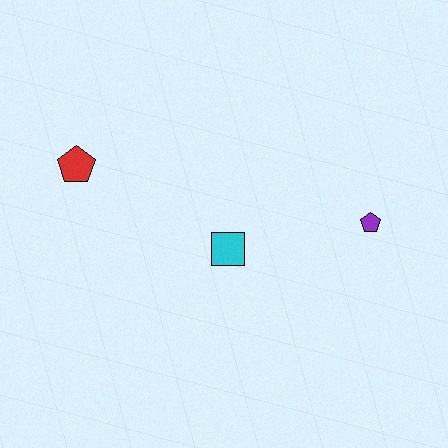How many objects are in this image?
There are 3 objects.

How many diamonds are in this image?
There are no diamonds.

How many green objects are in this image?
There are no green objects.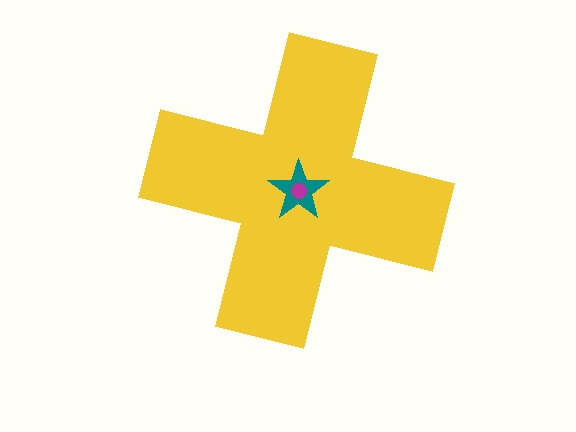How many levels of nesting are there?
3.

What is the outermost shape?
The yellow cross.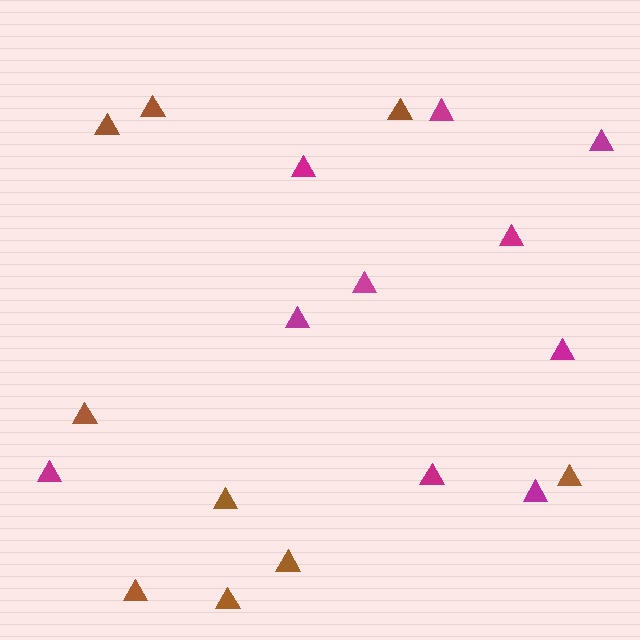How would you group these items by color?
There are 2 groups: one group of magenta triangles (10) and one group of brown triangles (9).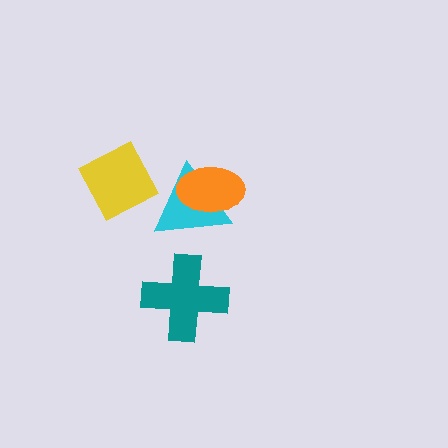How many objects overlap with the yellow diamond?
1 object overlaps with the yellow diamond.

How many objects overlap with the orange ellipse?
1 object overlaps with the orange ellipse.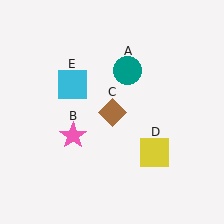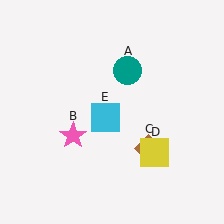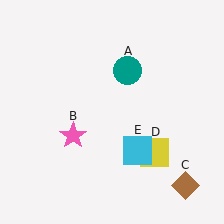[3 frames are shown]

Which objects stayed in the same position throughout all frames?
Teal circle (object A) and pink star (object B) and yellow square (object D) remained stationary.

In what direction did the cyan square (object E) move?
The cyan square (object E) moved down and to the right.